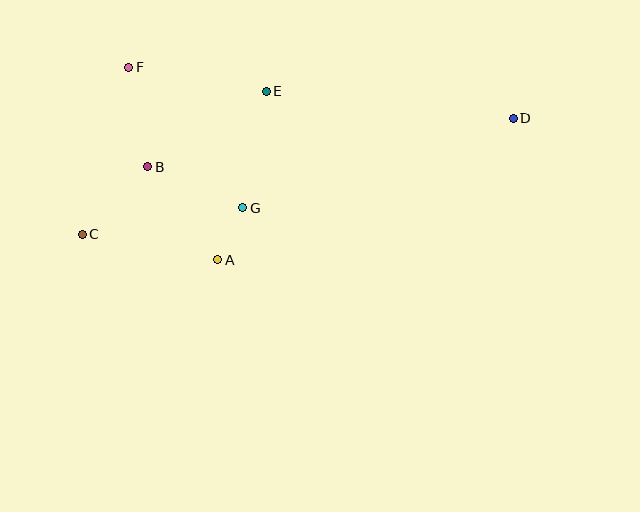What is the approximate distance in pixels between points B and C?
The distance between B and C is approximately 94 pixels.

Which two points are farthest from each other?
Points C and D are farthest from each other.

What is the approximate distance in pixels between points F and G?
The distance between F and G is approximately 181 pixels.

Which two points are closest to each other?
Points A and G are closest to each other.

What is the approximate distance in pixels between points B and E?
The distance between B and E is approximately 141 pixels.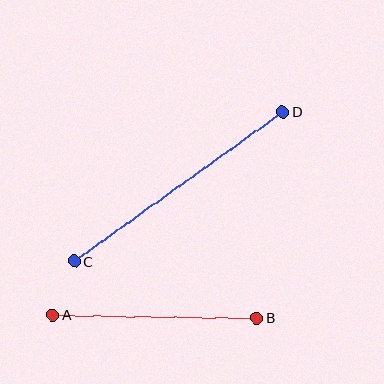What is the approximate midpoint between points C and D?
The midpoint is at approximately (179, 186) pixels.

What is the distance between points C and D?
The distance is approximately 257 pixels.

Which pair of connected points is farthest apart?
Points C and D are farthest apart.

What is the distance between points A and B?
The distance is approximately 204 pixels.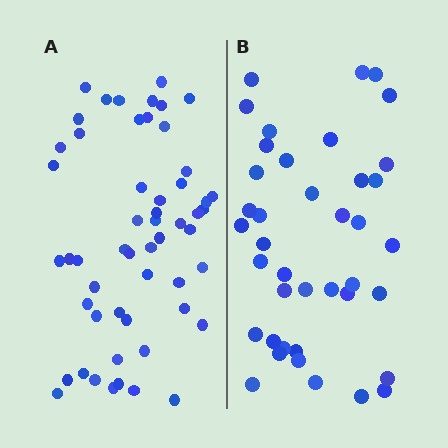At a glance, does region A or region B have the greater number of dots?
Region A (the left region) has more dots.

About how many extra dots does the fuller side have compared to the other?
Region A has approximately 15 more dots than region B.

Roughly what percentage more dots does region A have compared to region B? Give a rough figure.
About 35% more.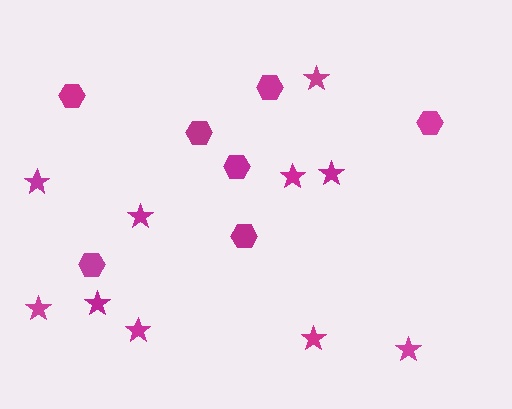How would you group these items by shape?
There are 2 groups: one group of hexagons (7) and one group of stars (10).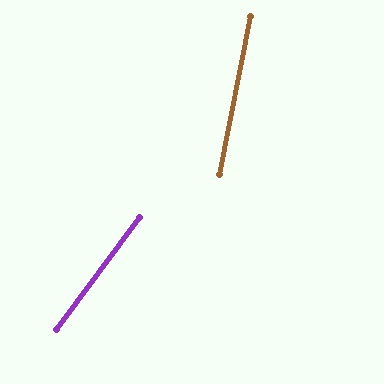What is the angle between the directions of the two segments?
Approximately 26 degrees.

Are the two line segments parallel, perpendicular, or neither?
Neither parallel nor perpendicular — they differ by about 26°.